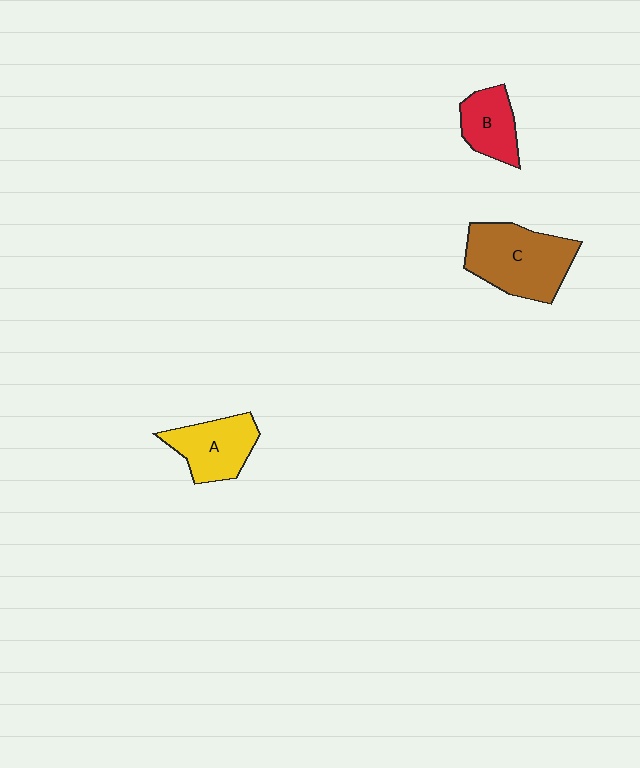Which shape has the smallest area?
Shape B (red).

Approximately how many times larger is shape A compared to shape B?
Approximately 1.3 times.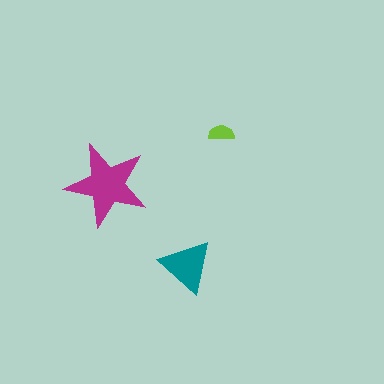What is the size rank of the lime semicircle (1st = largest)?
3rd.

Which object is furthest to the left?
The magenta star is leftmost.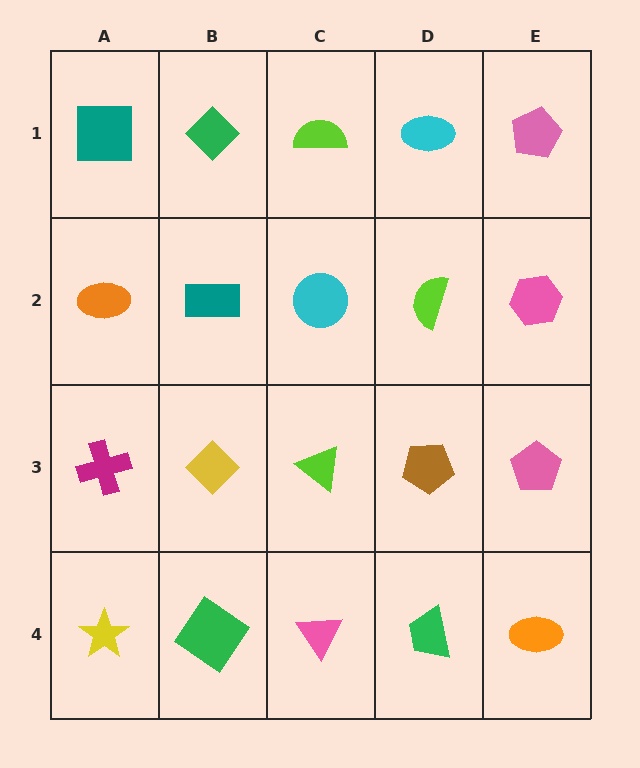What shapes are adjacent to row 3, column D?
A lime semicircle (row 2, column D), a green trapezoid (row 4, column D), a lime triangle (row 3, column C), a pink pentagon (row 3, column E).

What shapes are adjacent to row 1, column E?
A pink hexagon (row 2, column E), a cyan ellipse (row 1, column D).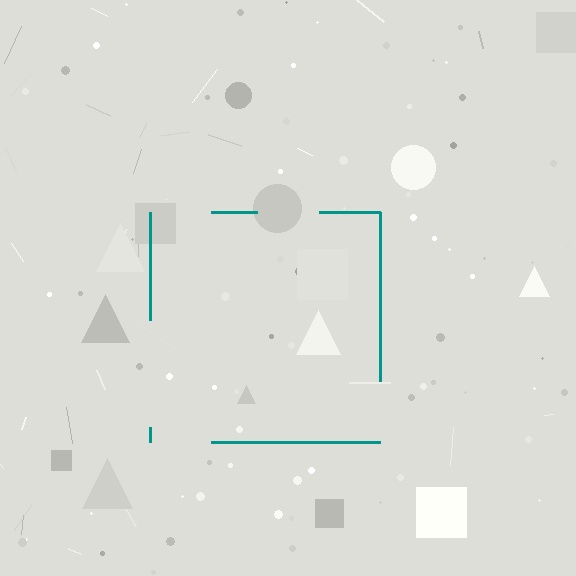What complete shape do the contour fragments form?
The contour fragments form a square.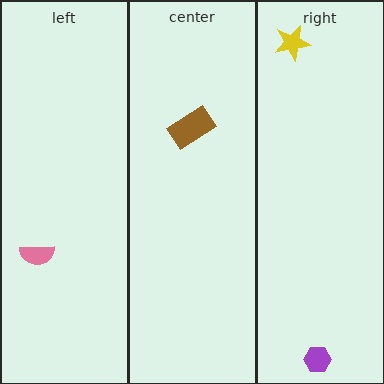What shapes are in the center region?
The brown rectangle.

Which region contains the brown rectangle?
The center region.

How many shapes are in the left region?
1.